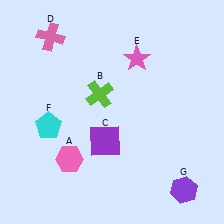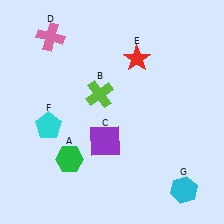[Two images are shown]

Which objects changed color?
A changed from pink to green. E changed from pink to red. G changed from purple to cyan.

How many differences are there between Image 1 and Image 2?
There are 3 differences between the two images.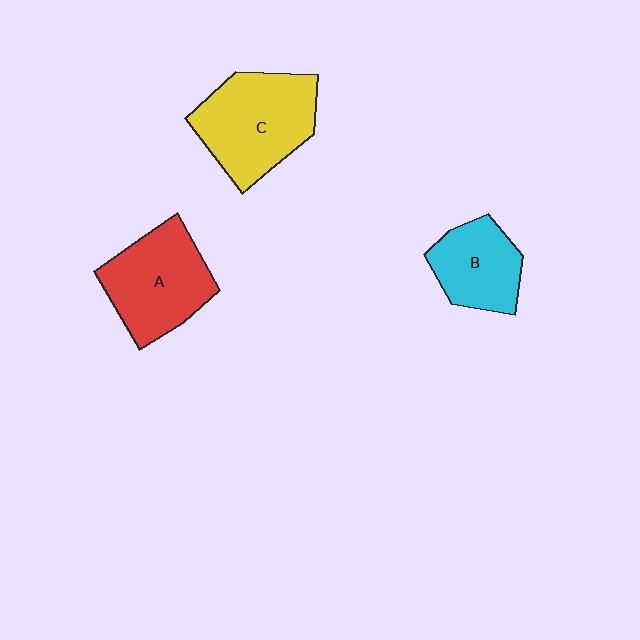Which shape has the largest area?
Shape C (yellow).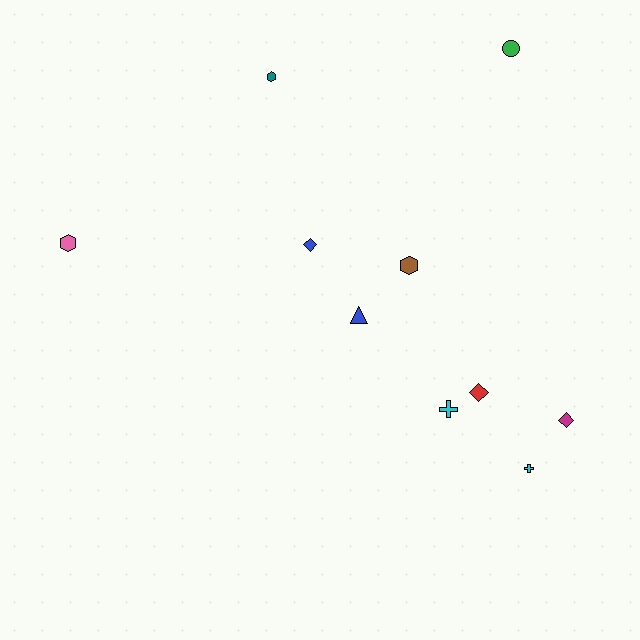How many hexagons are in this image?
There are 3 hexagons.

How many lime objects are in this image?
There are no lime objects.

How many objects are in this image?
There are 10 objects.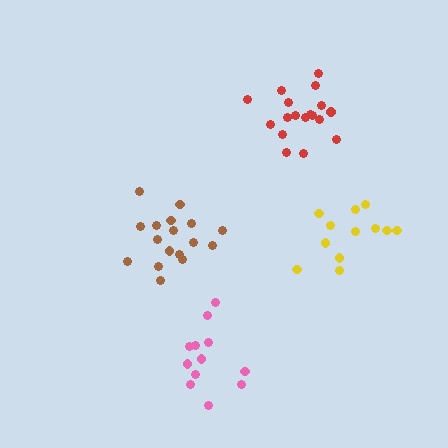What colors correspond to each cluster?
The clusters are colored: red, yellow, brown, pink.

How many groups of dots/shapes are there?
There are 4 groups.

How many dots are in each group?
Group 1: 18 dots, Group 2: 12 dots, Group 3: 17 dots, Group 4: 12 dots (59 total).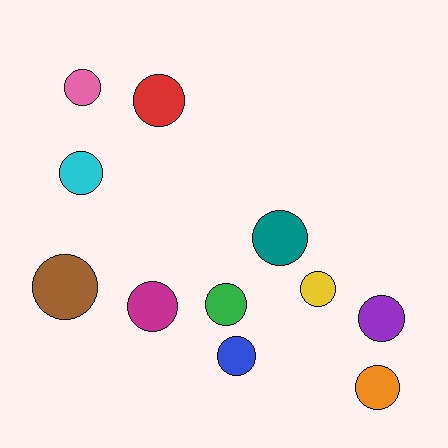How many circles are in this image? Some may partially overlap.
There are 11 circles.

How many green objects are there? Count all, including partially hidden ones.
There is 1 green object.